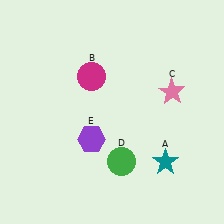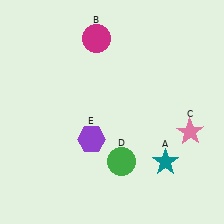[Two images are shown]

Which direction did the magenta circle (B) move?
The magenta circle (B) moved up.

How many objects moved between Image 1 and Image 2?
2 objects moved between the two images.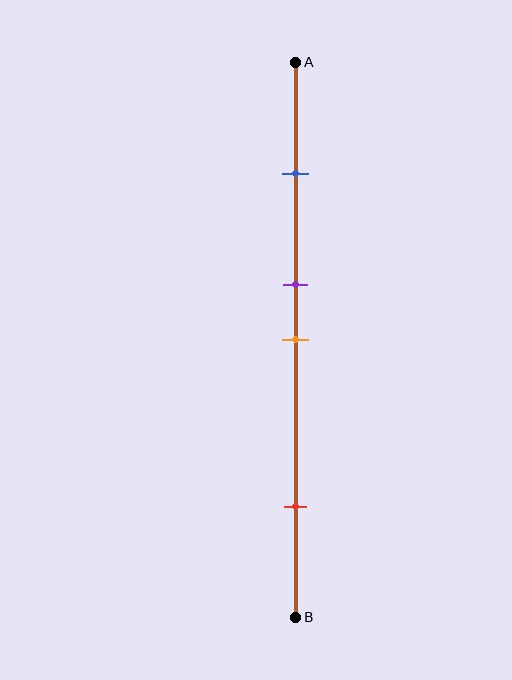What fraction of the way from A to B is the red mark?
The red mark is approximately 80% (0.8) of the way from A to B.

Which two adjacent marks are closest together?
The purple and orange marks are the closest adjacent pair.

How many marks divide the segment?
There are 4 marks dividing the segment.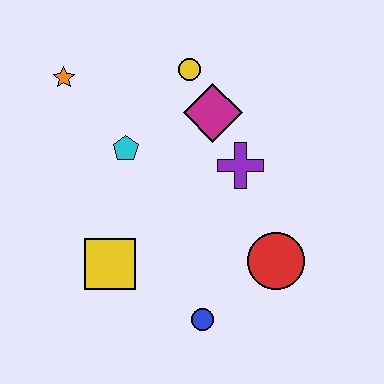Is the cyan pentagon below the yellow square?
No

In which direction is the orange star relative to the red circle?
The orange star is to the left of the red circle.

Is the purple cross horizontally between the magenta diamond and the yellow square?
No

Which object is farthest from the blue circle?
The orange star is farthest from the blue circle.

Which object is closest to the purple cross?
The magenta diamond is closest to the purple cross.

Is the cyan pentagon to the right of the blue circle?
No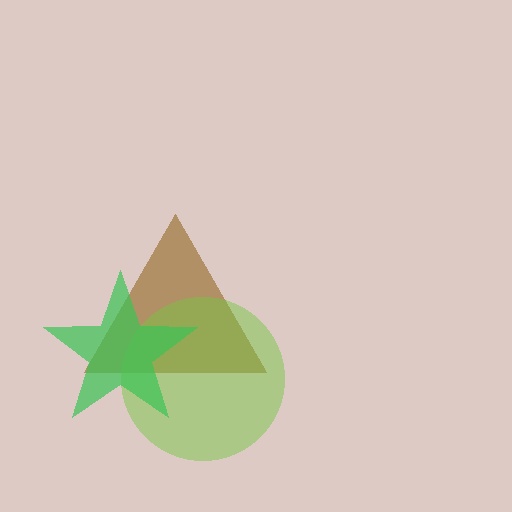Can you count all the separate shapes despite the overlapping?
Yes, there are 3 separate shapes.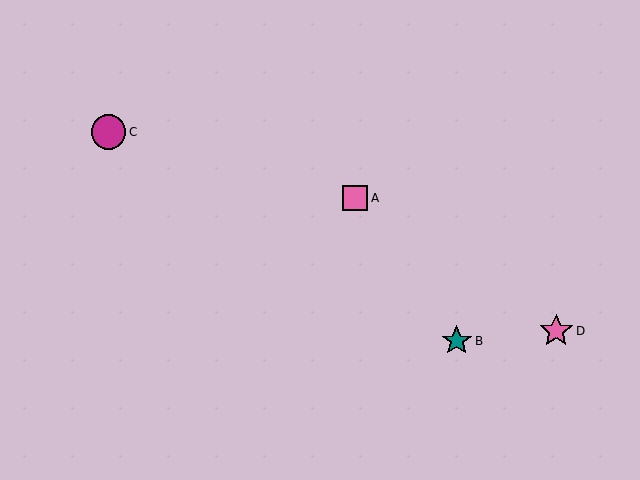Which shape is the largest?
The magenta circle (labeled C) is the largest.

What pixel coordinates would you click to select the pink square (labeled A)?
Click at (355, 198) to select the pink square A.